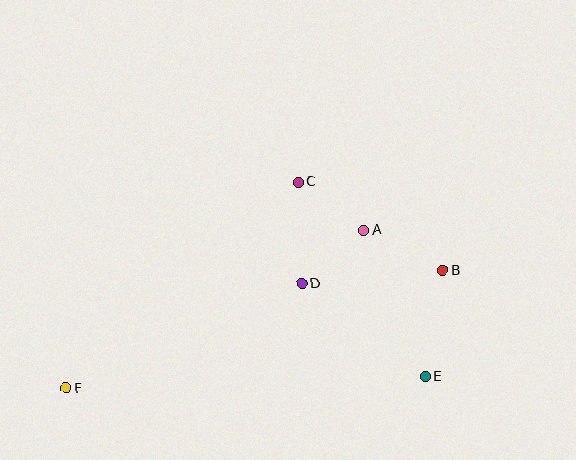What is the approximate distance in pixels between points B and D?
The distance between B and D is approximately 142 pixels.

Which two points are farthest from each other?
Points B and F are farthest from each other.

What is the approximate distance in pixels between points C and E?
The distance between C and E is approximately 233 pixels.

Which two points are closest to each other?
Points A and D are closest to each other.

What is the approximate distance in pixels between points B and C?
The distance between B and C is approximately 170 pixels.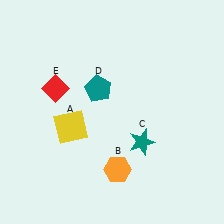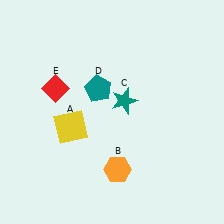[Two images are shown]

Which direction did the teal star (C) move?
The teal star (C) moved up.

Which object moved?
The teal star (C) moved up.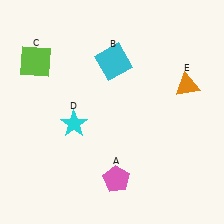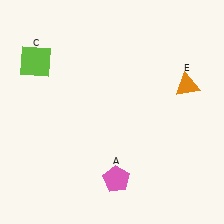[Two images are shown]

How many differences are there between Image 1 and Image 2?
There are 2 differences between the two images.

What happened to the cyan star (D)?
The cyan star (D) was removed in Image 2. It was in the bottom-left area of Image 1.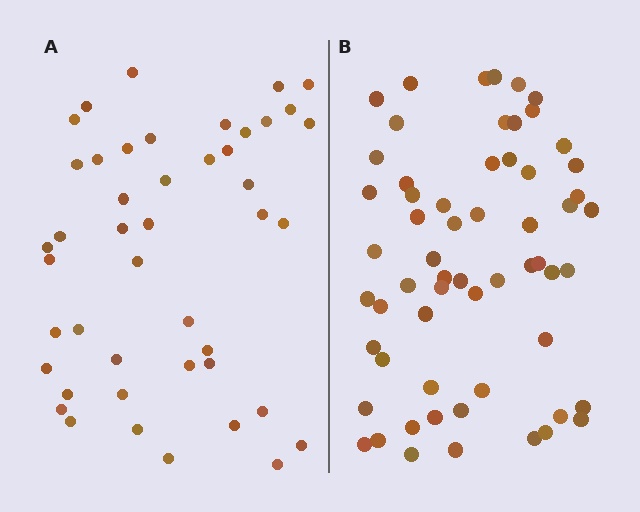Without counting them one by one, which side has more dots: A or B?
Region B (the right region) has more dots.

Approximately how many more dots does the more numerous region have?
Region B has approximately 15 more dots than region A.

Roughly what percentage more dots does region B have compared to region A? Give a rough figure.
About 35% more.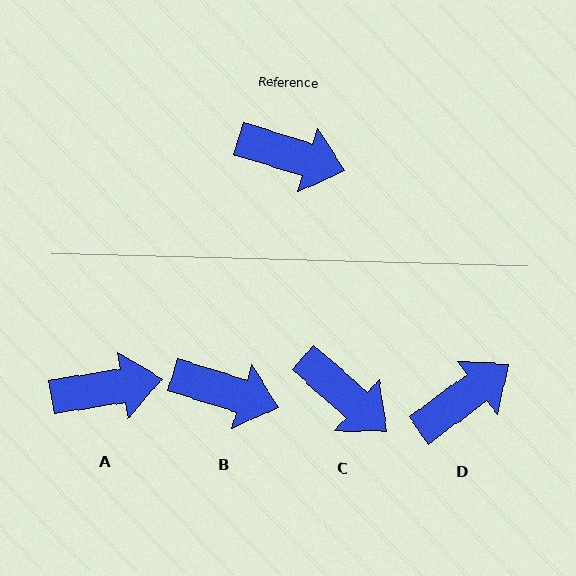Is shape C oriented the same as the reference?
No, it is off by about 24 degrees.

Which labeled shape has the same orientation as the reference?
B.